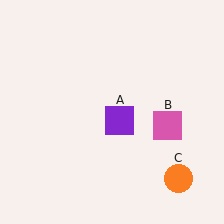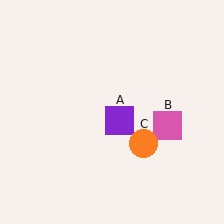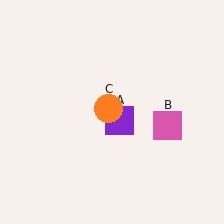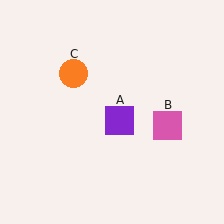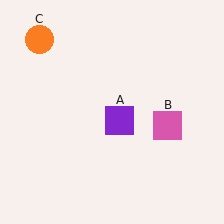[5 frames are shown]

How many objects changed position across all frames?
1 object changed position: orange circle (object C).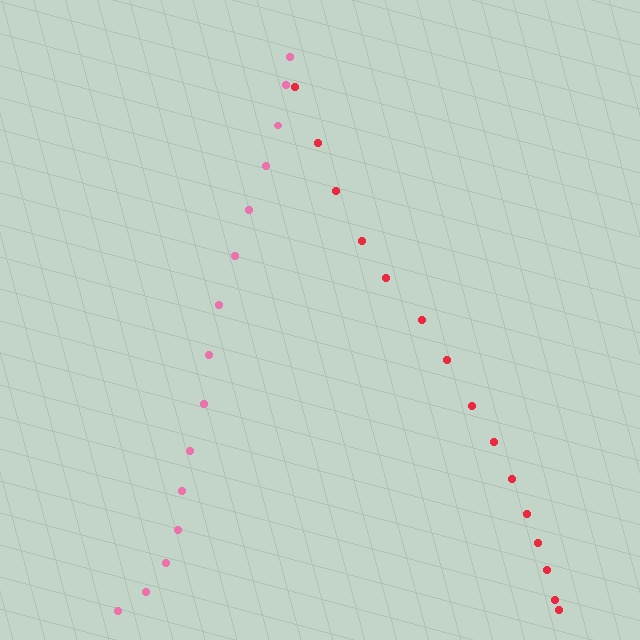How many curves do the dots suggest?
There are 2 distinct paths.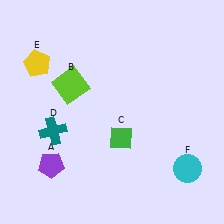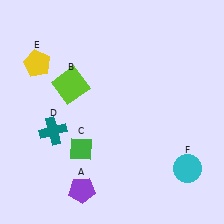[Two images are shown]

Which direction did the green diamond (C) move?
The green diamond (C) moved left.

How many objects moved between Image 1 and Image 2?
2 objects moved between the two images.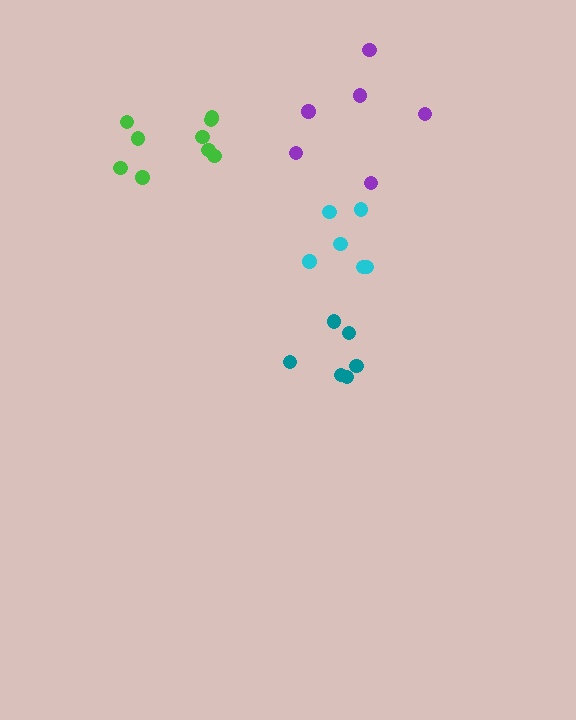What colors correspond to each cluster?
The clusters are colored: cyan, green, teal, purple.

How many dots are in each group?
Group 1: 6 dots, Group 2: 10 dots, Group 3: 6 dots, Group 4: 6 dots (28 total).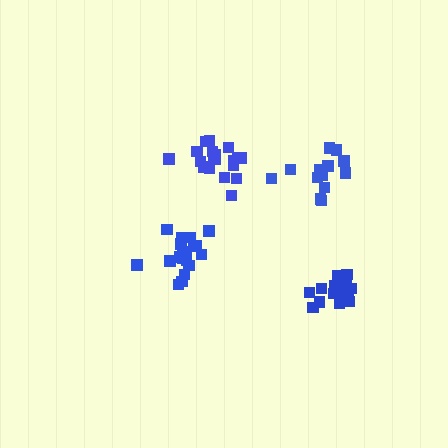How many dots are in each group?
Group 1: 17 dots, Group 2: 19 dots, Group 3: 15 dots, Group 4: 20 dots (71 total).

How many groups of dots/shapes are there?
There are 4 groups.